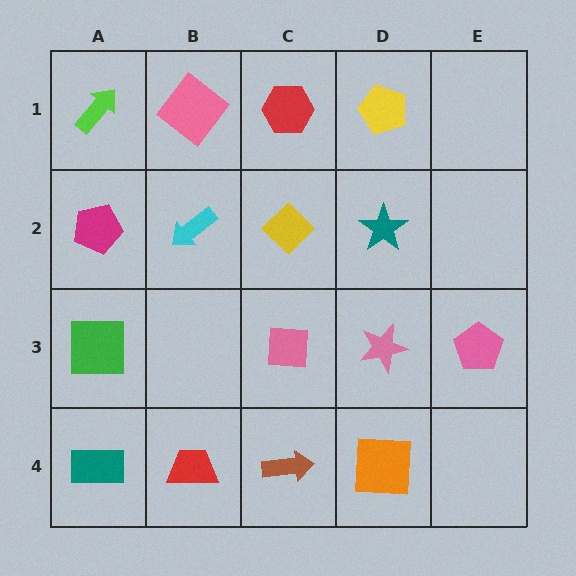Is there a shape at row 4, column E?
No, that cell is empty.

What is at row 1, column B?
A pink diamond.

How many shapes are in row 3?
4 shapes.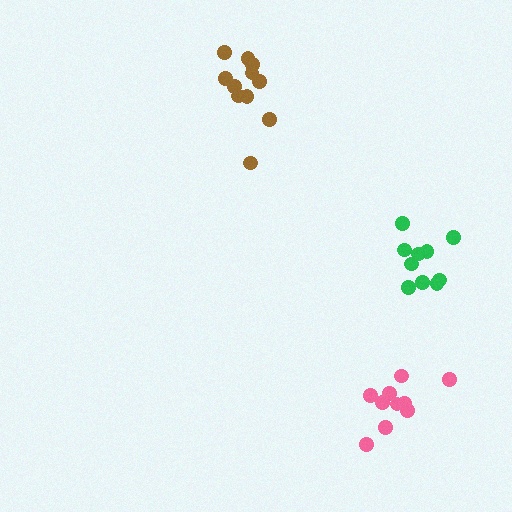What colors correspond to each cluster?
The clusters are colored: green, brown, pink.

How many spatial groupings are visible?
There are 3 spatial groupings.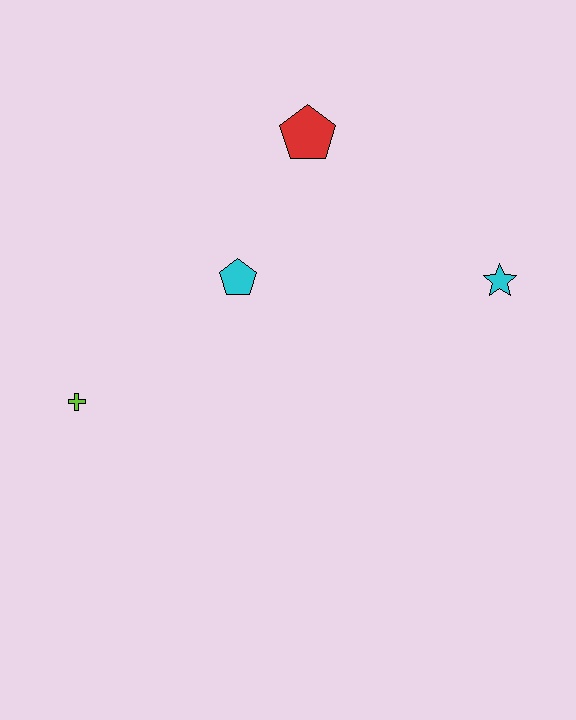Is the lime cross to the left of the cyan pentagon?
Yes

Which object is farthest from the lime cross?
The cyan star is farthest from the lime cross.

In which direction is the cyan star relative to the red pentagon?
The cyan star is to the right of the red pentagon.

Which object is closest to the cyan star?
The red pentagon is closest to the cyan star.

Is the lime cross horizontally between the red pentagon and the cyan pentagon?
No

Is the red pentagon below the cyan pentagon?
No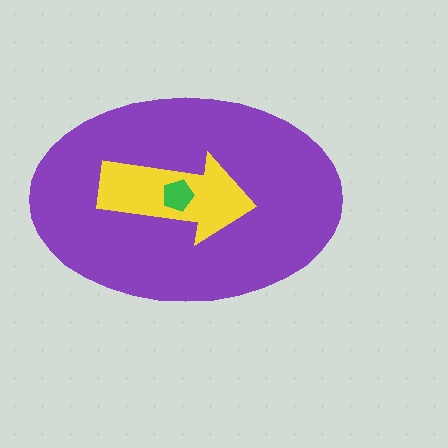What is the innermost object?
The green pentagon.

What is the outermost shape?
The purple ellipse.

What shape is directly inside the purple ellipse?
The yellow arrow.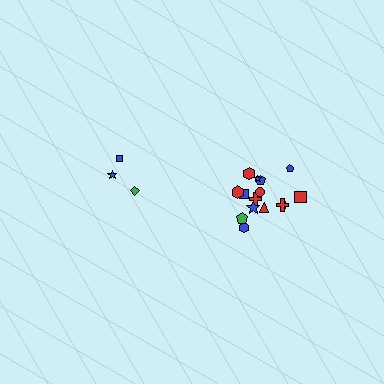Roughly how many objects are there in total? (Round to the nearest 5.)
Roughly 20 objects in total.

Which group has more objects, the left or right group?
The right group.